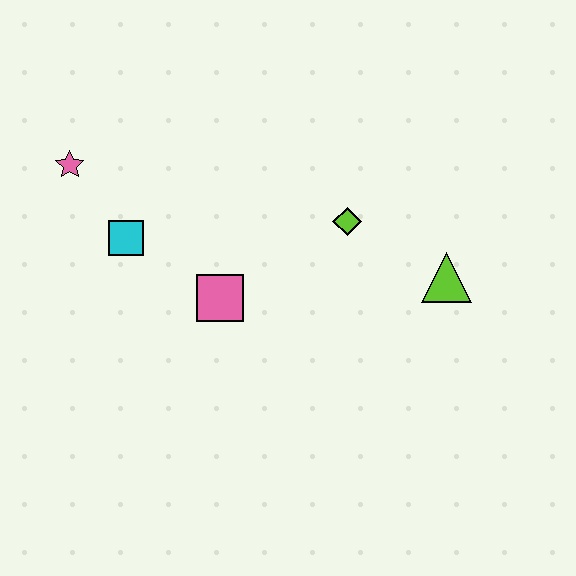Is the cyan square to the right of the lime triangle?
No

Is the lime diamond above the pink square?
Yes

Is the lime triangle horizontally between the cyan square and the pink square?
No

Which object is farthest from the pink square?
The lime triangle is farthest from the pink square.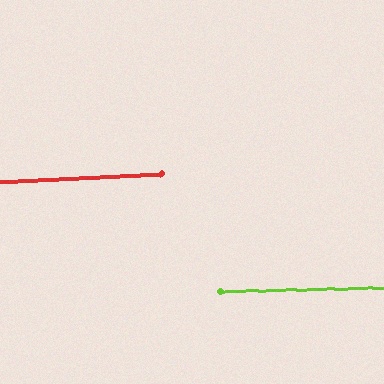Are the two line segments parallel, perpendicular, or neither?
Parallel — their directions differ by only 1.9°.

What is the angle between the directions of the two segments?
Approximately 2 degrees.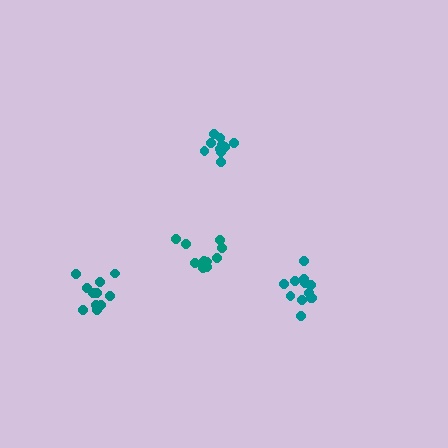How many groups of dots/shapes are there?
There are 4 groups.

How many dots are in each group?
Group 1: 10 dots, Group 2: 11 dots, Group 3: 12 dots, Group 4: 11 dots (44 total).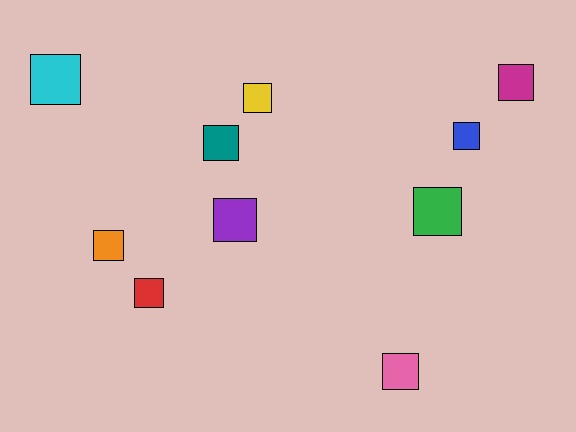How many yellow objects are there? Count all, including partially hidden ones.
There is 1 yellow object.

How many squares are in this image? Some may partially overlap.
There are 10 squares.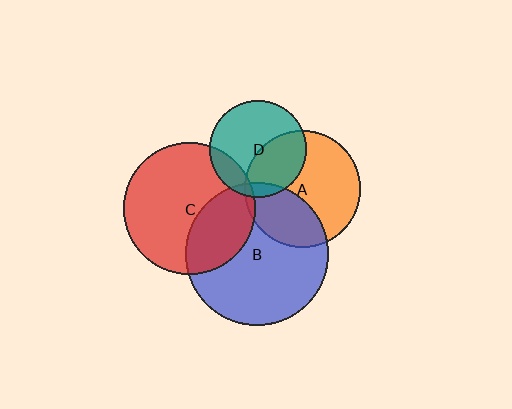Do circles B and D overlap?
Yes.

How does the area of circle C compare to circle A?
Approximately 1.3 times.